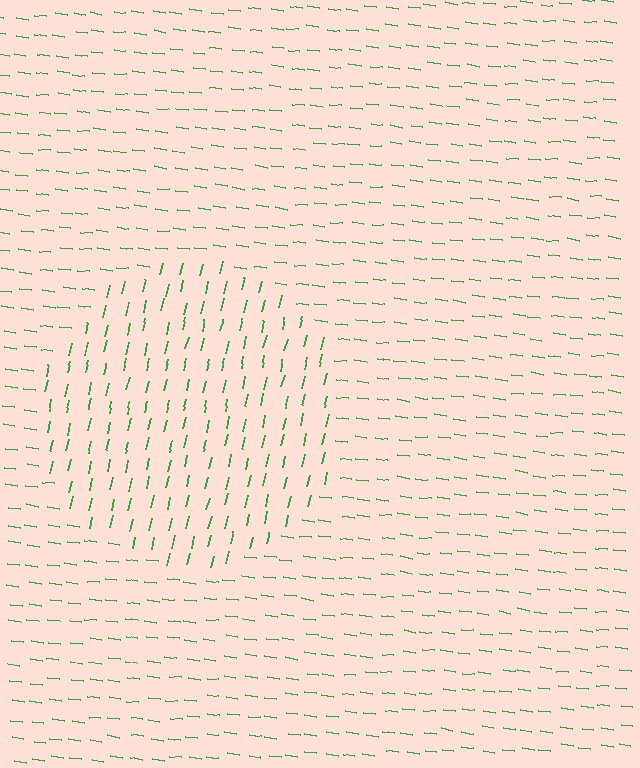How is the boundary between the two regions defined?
The boundary is defined purely by a change in line orientation (approximately 85 degrees difference). All lines are the same color and thickness.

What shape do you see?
I see a circle.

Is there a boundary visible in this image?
Yes, there is a texture boundary formed by a change in line orientation.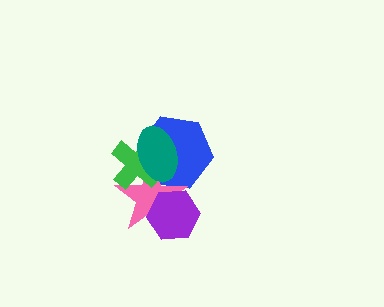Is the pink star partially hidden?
Yes, it is partially covered by another shape.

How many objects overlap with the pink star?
4 objects overlap with the pink star.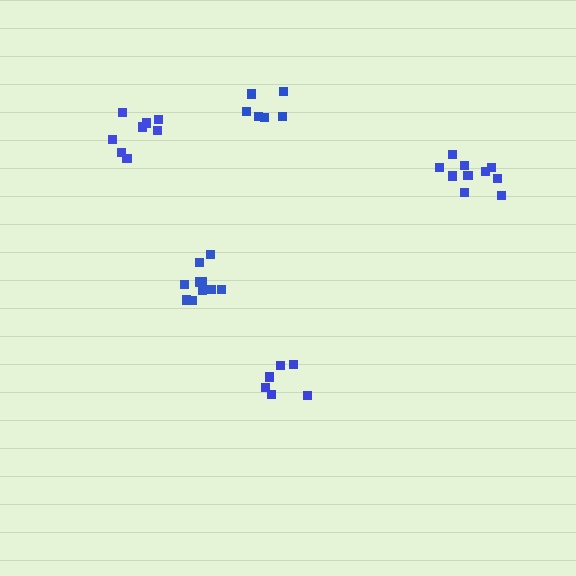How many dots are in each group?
Group 1: 6 dots, Group 2: 6 dots, Group 3: 10 dots, Group 4: 10 dots, Group 5: 9 dots (41 total).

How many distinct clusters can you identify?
There are 5 distinct clusters.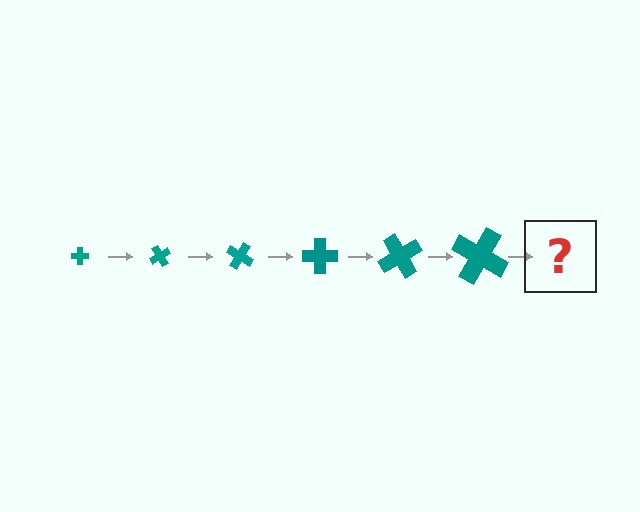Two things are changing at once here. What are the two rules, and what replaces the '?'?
The two rules are that the cross grows larger each step and it rotates 60 degrees each step. The '?' should be a cross, larger than the previous one and rotated 360 degrees from the start.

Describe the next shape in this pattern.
It should be a cross, larger than the previous one and rotated 360 degrees from the start.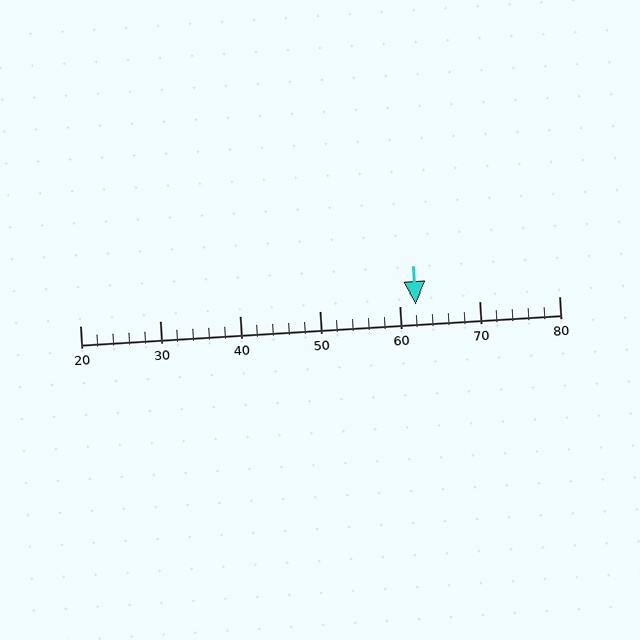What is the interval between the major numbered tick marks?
The major tick marks are spaced 10 units apart.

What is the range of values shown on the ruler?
The ruler shows values from 20 to 80.